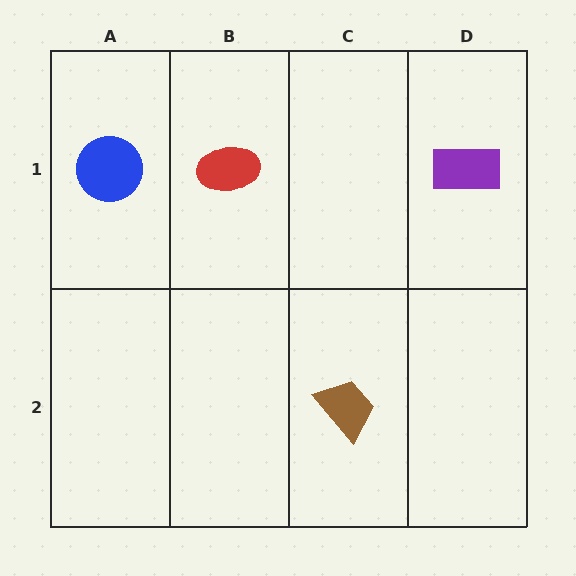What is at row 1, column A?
A blue circle.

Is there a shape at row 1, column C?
No, that cell is empty.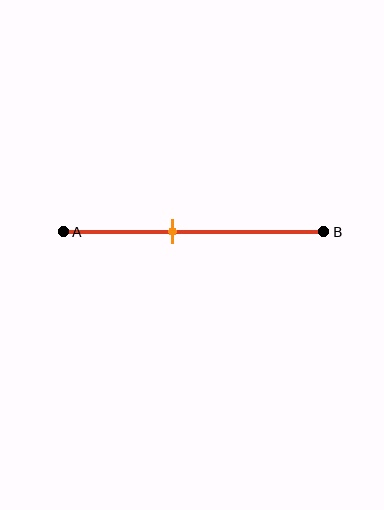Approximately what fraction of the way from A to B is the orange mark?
The orange mark is approximately 40% of the way from A to B.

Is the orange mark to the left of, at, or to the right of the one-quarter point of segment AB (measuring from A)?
The orange mark is to the right of the one-quarter point of segment AB.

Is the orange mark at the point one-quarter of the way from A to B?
No, the mark is at about 40% from A, not at the 25% one-quarter point.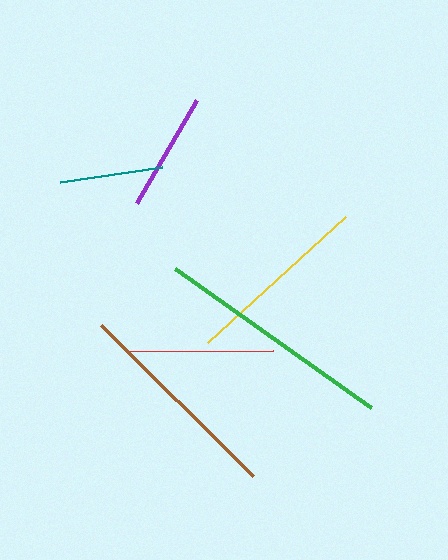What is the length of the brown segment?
The brown segment is approximately 214 pixels long.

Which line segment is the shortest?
The teal line is the shortest at approximately 103 pixels.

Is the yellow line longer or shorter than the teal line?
The yellow line is longer than the teal line.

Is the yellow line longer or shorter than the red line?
The yellow line is longer than the red line.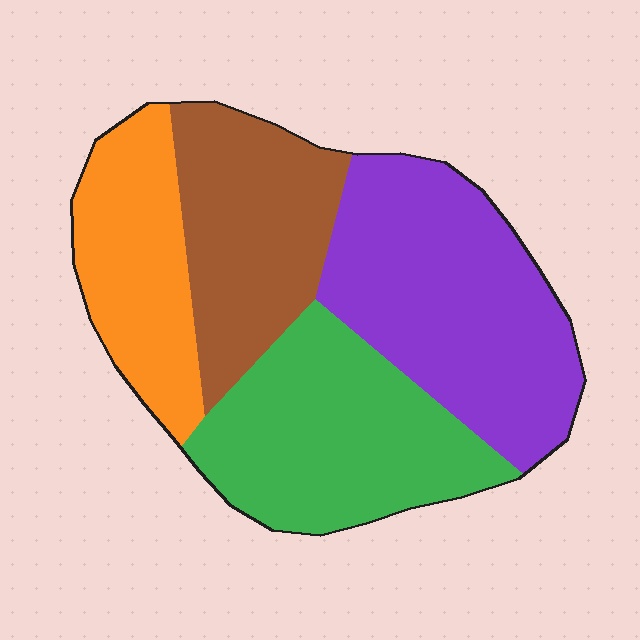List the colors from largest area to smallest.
From largest to smallest: purple, green, brown, orange.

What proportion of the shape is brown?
Brown takes up about one fifth (1/5) of the shape.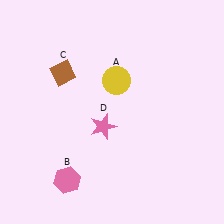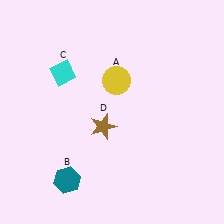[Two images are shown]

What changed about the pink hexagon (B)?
In Image 1, B is pink. In Image 2, it changed to teal.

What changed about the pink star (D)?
In Image 1, D is pink. In Image 2, it changed to brown.